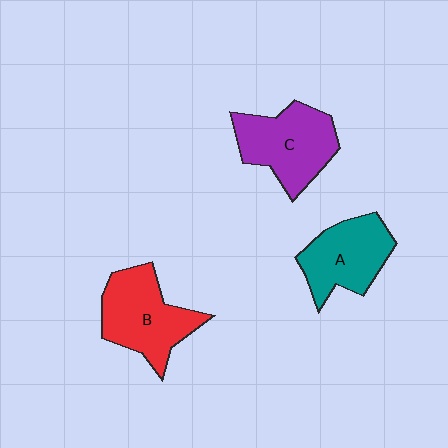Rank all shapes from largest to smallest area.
From largest to smallest: B (red), C (purple), A (teal).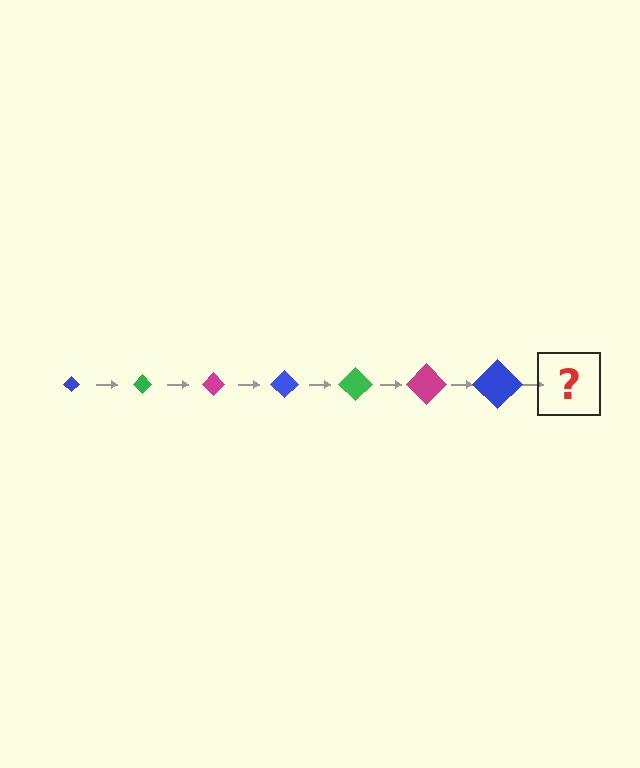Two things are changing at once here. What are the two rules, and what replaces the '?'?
The two rules are that the diamond grows larger each step and the color cycles through blue, green, and magenta. The '?' should be a green diamond, larger than the previous one.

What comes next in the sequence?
The next element should be a green diamond, larger than the previous one.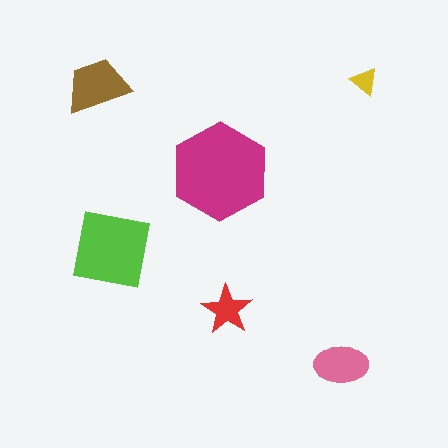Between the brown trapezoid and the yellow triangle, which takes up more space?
The brown trapezoid.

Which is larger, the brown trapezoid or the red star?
The brown trapezoid.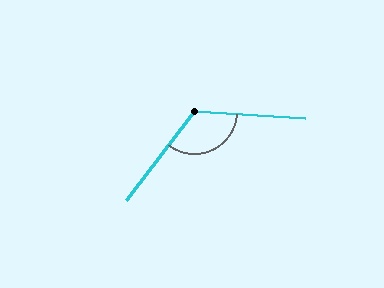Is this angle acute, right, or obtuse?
It is obtuse.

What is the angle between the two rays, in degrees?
Approximately 124 degrees.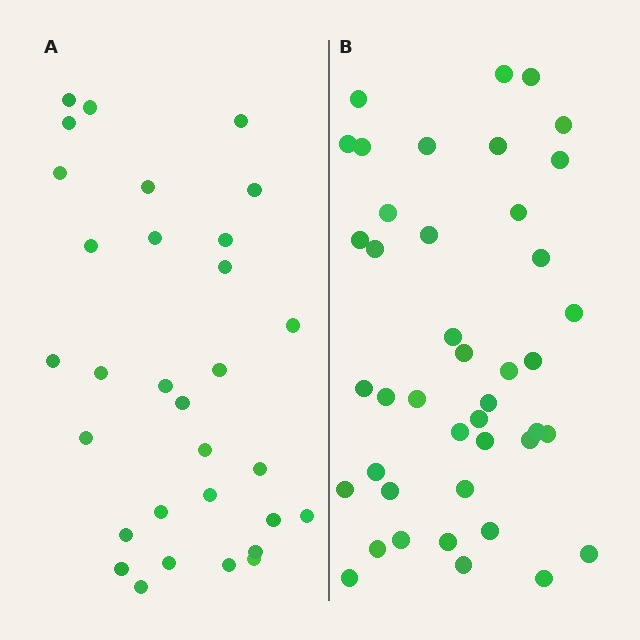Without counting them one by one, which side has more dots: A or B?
Region B (the right region) has more dots.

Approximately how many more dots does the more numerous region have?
Region B has roughly 12 or so more dots than region A.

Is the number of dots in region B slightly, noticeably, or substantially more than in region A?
Region B has noticeably more, but not dramatically so. The ratio is roughly 1.4 to 1.